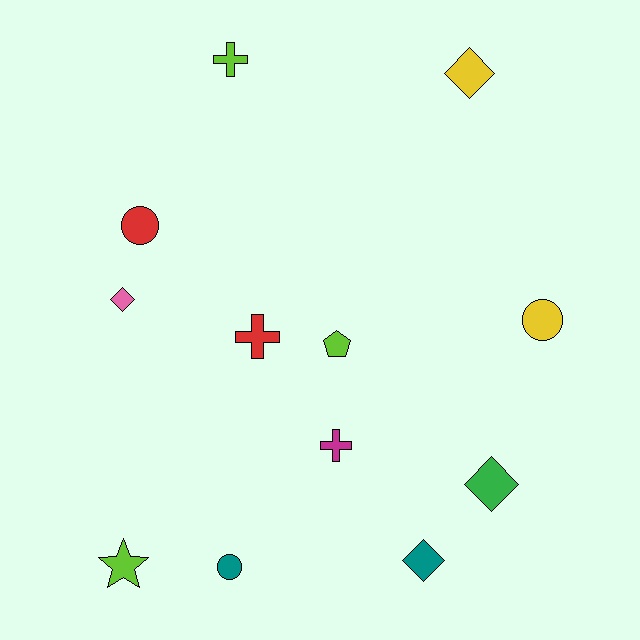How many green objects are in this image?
There is 1 green object.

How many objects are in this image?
There are 12 objects.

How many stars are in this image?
There is 1 star.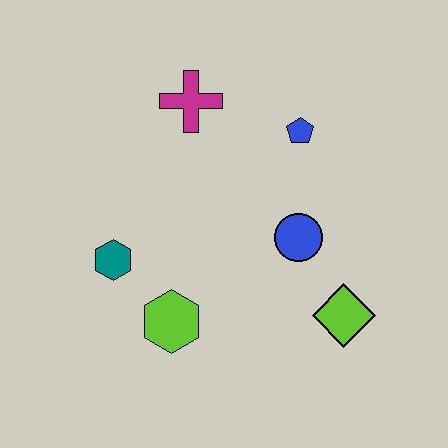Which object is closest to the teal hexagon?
The lime hexagon is closest to the teal hexagon.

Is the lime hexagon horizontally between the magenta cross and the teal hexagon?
Yes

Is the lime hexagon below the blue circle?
Yes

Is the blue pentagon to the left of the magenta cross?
No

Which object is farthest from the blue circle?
The teal hexagon is farthest from the blue circle.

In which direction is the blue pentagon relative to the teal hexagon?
The blue pentagon is to the right of the teal hexagon.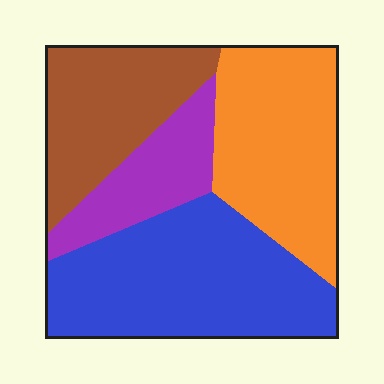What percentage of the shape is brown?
Brown covers roughly 20% of the shape.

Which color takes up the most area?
Blue, at roughly 35%.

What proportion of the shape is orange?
Orange takes up about one quarter (1/4) of the shape.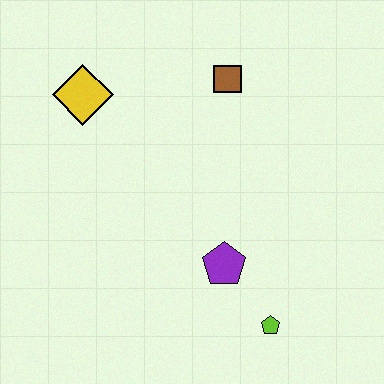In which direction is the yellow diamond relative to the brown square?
The yellow diamond is to the left of the brown square.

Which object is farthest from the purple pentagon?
The yellow diamond is farthest from the purple pentagon.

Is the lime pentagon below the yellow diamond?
Yes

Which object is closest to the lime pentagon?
The purple pentagon is closest to the lime pentagon.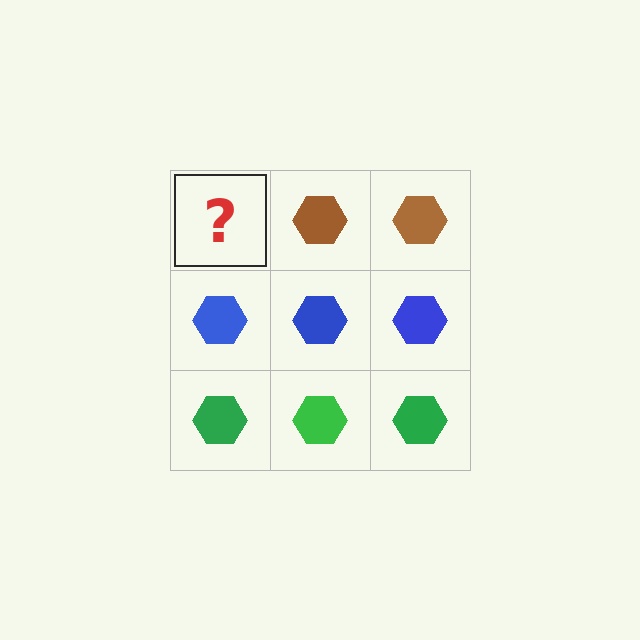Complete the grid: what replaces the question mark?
The question mark should be replaced with a brown hexagon.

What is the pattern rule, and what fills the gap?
The rule is that each row has a consistent color. The gap should be filled with a brown hexagon.